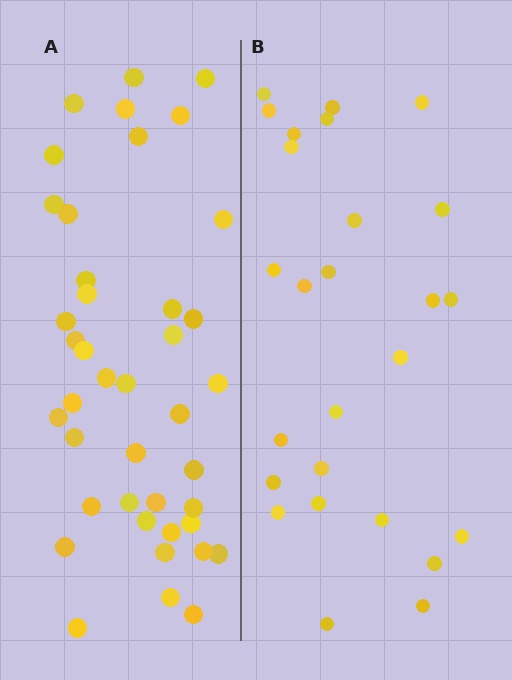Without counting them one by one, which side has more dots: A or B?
Region A (the left region) has more dots.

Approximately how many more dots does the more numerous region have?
Region A has approximately 15 more dots than region B.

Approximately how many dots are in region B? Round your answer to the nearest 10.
About 30 dots. (The exact count is 26, which rounds to 30.)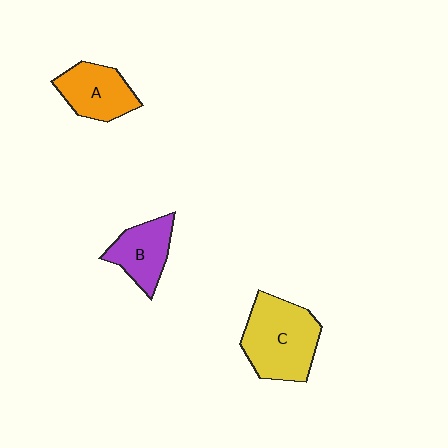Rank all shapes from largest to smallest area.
From largest to smallest: C (yellow), A (orange), B (purple).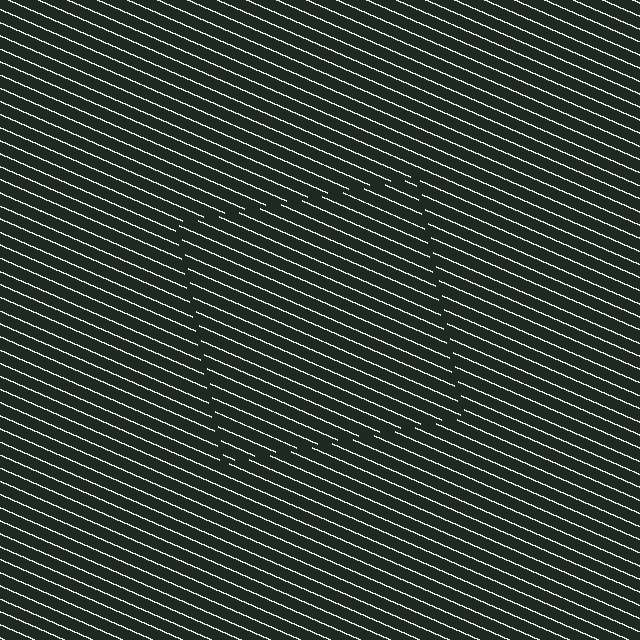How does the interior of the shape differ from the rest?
The interior of the shape contains the same grating, shifted by half a period — the contour is defined by the phase discontinuity where line-ends from the inner and outer gratings abut.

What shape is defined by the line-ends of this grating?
An illusory square. The interior of the shape contains the same grating, shifted by half a period — the contour is defined by the phase discontinuity where line-ends from the inner and outer gratings abut.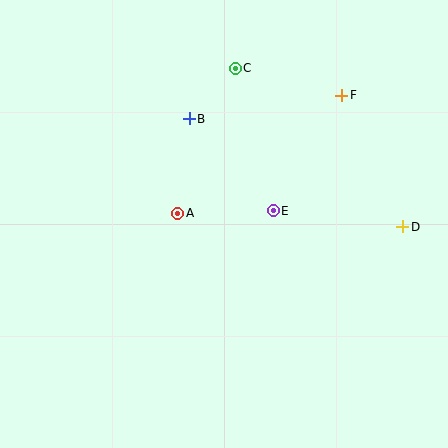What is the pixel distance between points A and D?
The distance between A and D is 225 pixels.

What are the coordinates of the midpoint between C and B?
The midpoint between C and B is at (212, 93).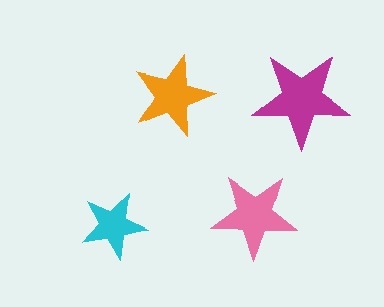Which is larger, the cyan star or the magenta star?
The magenta one.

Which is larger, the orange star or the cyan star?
The orange one.